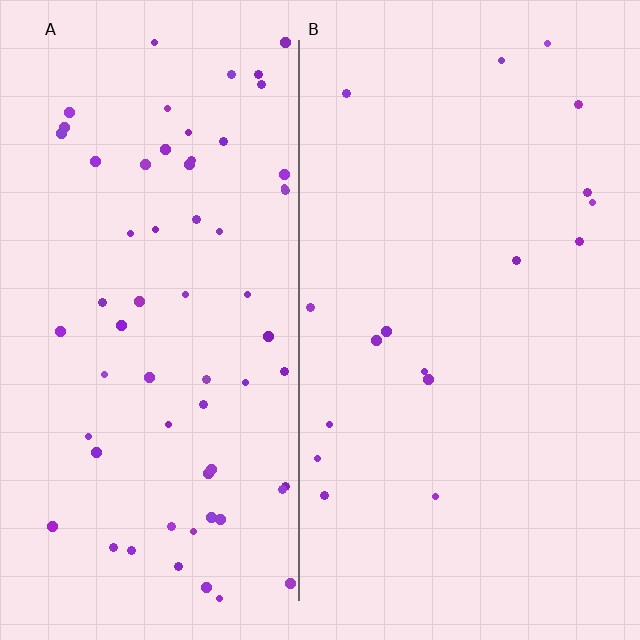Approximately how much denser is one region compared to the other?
Approximately 3.8× — region A over region B.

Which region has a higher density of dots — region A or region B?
A (the left).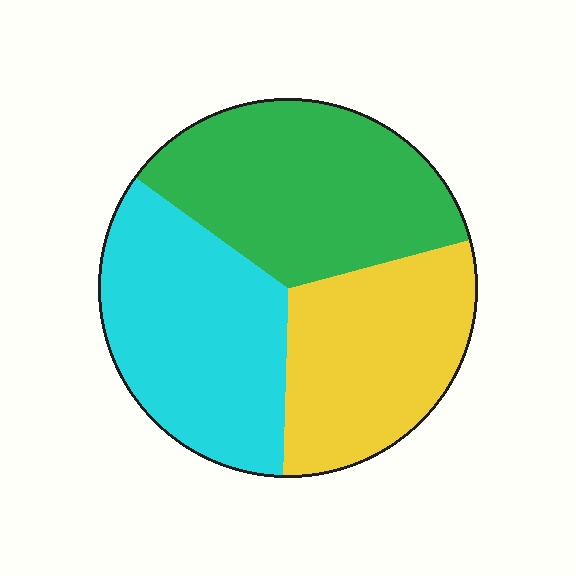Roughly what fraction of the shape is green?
Green covers about 35% of the shape.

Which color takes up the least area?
Yellow, at roughly 30%.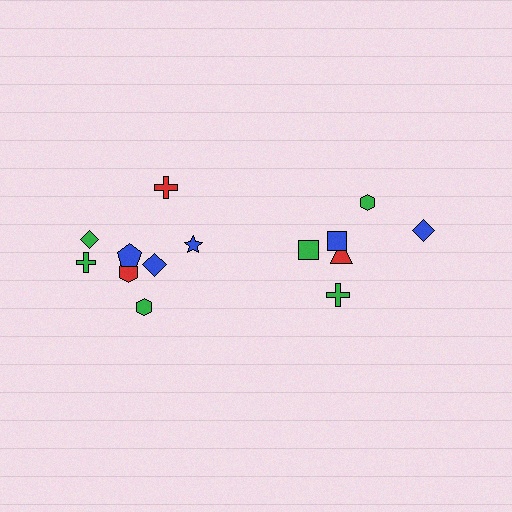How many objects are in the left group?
There are 8 objects.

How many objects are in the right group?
There are 6 objects.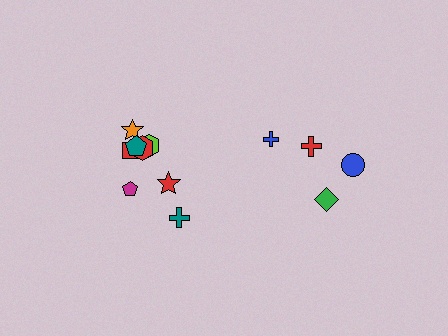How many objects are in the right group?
There are 4 objects.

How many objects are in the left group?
There are 8 objects.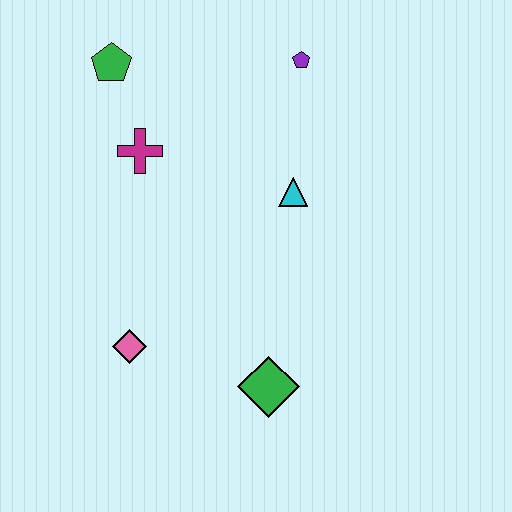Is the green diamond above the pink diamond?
No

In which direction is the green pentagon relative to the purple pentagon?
The green pentagon is to the left of the purple pentagon.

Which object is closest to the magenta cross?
The green pentagon is closest to the magenta cross.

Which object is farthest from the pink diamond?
The purple pentagon is farthest from the pink diamond.